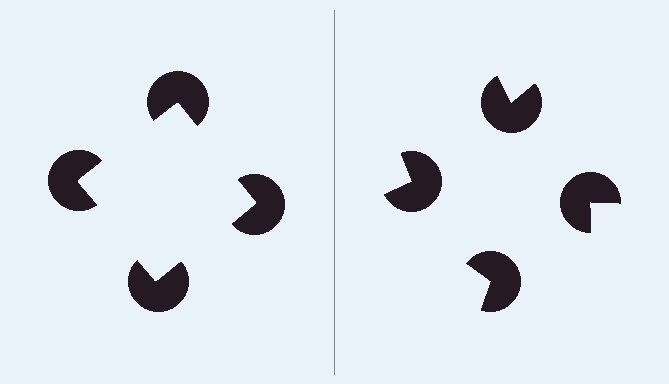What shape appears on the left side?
An illusory square.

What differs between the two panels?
The pac-man discs are positioned identically on both sides; only the wedge orientations differ. On the left they align to a square; on the right they are misaligned.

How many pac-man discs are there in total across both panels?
8 — 4 on each side.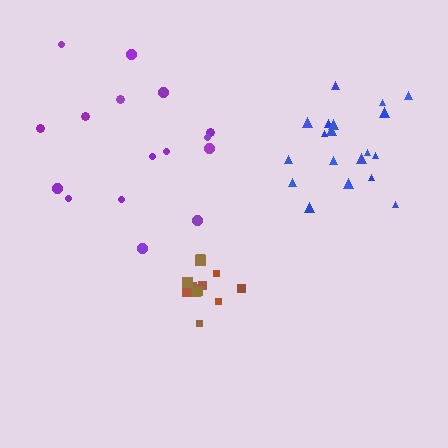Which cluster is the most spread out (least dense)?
Purple.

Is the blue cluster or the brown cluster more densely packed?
Brown.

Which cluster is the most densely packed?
Brown.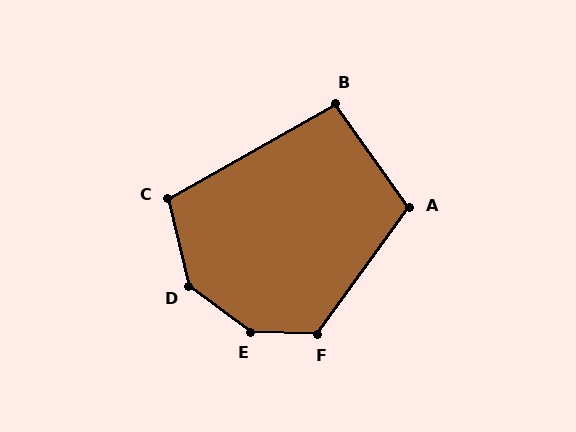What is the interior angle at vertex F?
Approximately 124 degrees (obtuse).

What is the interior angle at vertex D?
Approximately 140 degrees (obtuse).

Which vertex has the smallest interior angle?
B, at approximately 96 degrees.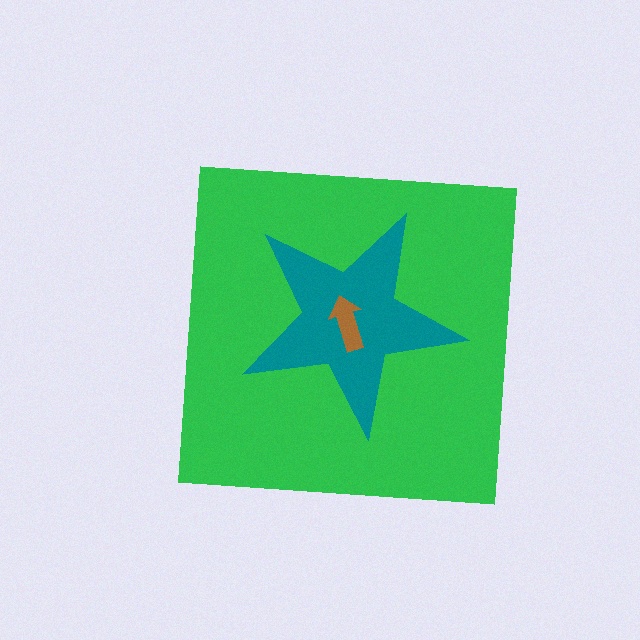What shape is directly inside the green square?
The teal star.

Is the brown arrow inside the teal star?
Yes.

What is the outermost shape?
The green square.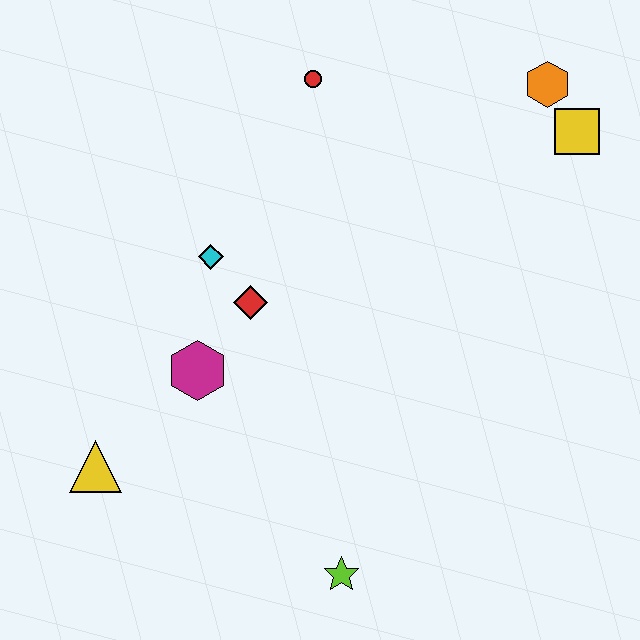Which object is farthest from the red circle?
The lime star is farthest from the red circle.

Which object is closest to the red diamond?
The cyan diamond is closest to the red diamond.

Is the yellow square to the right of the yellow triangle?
Yes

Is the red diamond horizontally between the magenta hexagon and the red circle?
Yes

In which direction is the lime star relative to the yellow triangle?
The lime star is to the right of the yellow triangle.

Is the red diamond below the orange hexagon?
Yes